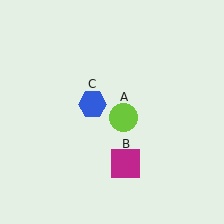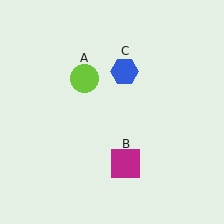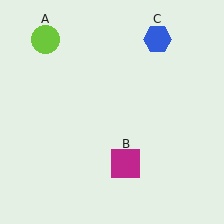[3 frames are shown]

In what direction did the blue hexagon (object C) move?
The blue hexagon (object C) moved up and to the right.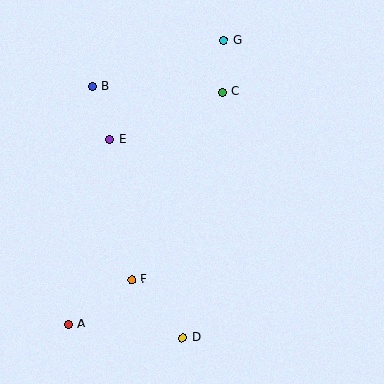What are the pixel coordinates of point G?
Point G is at (224, 40).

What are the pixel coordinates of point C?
Point C is at (222, 92).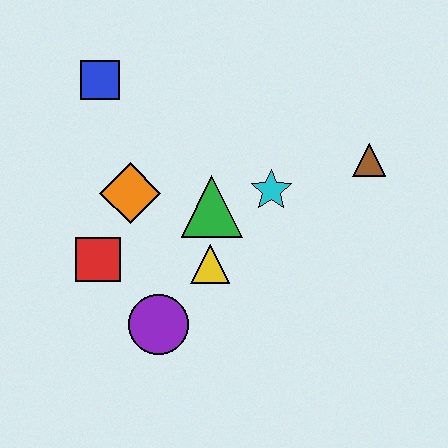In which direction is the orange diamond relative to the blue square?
The orange diamond is below the blue square.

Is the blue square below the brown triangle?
No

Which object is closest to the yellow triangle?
The green triangle is closest to the yellow triangle.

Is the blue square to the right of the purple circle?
No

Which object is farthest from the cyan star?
The blue square is farthest from the cyan star.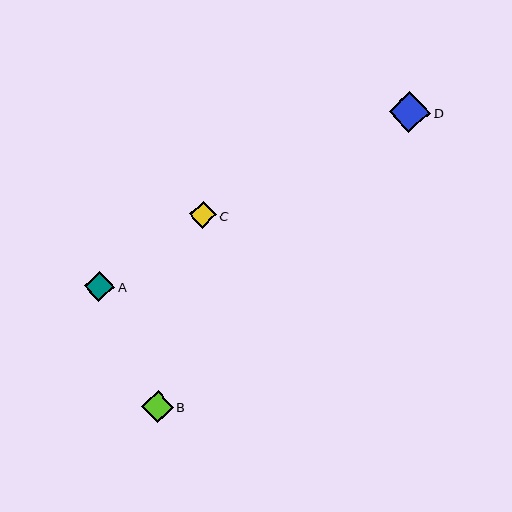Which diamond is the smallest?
Diamond C is the smallest with a size of approximately 27 pixels.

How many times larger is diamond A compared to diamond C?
Diamond A is approximately 1.1 times the size of diamond C.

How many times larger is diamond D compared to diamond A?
Diamond D is approximately 1.4 times the size of diamond A.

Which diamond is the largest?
Diamond D is the largest with a size of approximately 41 pixels.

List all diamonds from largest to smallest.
From largest to smallest: D, B, A, C.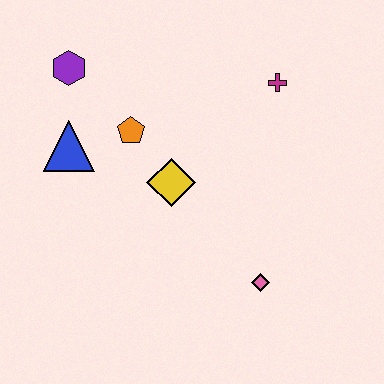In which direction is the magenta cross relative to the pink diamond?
The magenta cross is above the pink diamond.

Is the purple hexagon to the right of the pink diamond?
No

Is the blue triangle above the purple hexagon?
No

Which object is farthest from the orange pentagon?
The pink diamond is farthest from the orange pentagon.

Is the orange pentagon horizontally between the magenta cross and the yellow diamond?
No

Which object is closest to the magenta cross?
The yellow diamond is closest to the magenta cross.